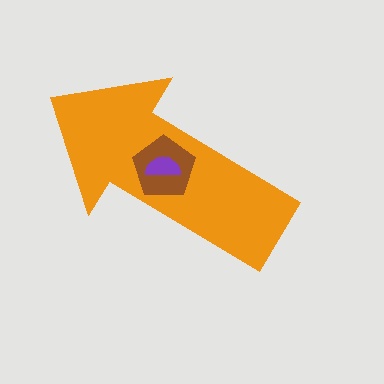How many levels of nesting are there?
3.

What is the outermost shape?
The orange arrow.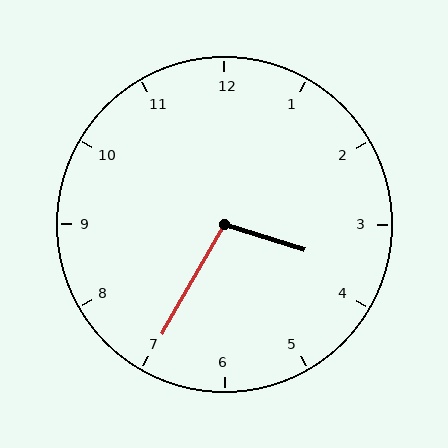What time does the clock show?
3:35.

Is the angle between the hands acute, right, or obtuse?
It is obtuse.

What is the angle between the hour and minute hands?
Approximately 102 degrees.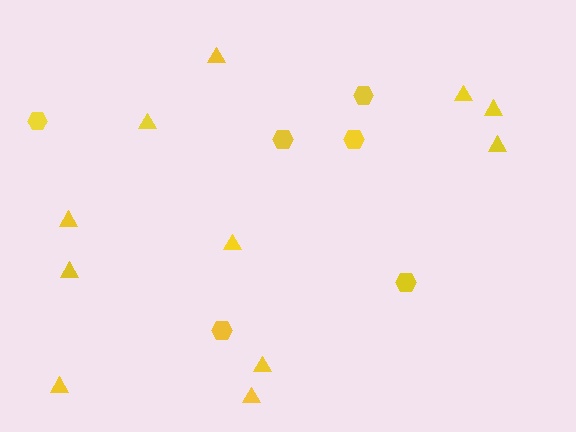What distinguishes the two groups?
There are 2 groups: one group of triangles (11) and one group of hexagons (6).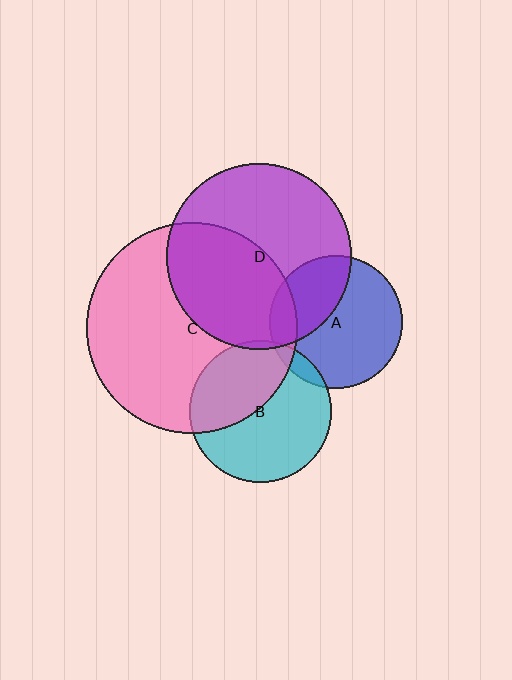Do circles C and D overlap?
Yes.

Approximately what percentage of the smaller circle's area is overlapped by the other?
Approximately 45%.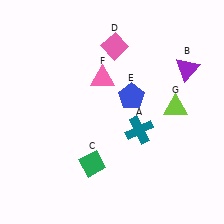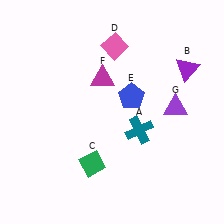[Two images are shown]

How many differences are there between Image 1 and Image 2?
There are 2 differences between the two images.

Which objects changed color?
F changed from pink to magenta. G changed from lime to purple.